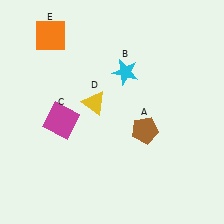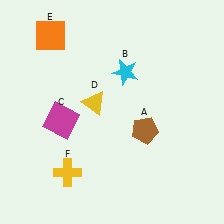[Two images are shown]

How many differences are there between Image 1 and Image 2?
There is 1 difference between the two images.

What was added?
A yellow cross (F) was added in Image 2.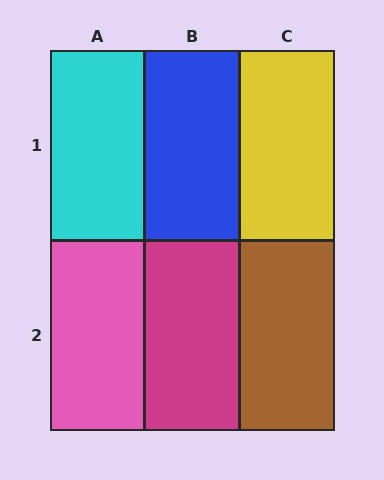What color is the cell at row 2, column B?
Magenta.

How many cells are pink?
1 cell is pink.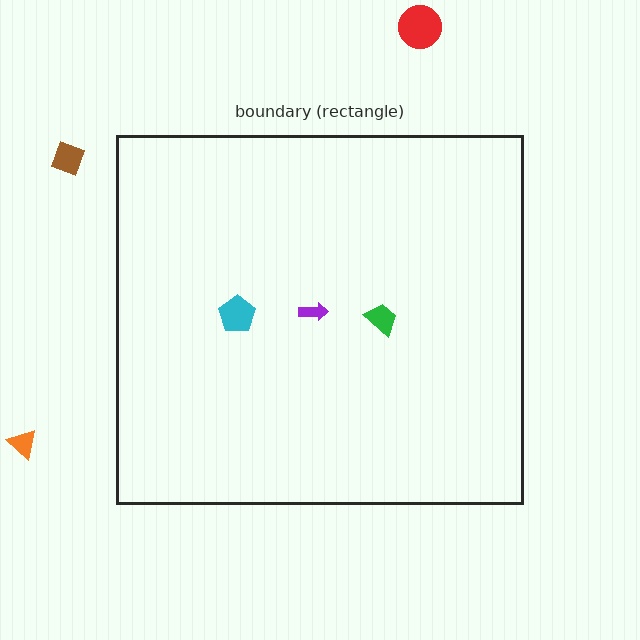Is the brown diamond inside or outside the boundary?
Outside.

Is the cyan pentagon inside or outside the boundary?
Inside.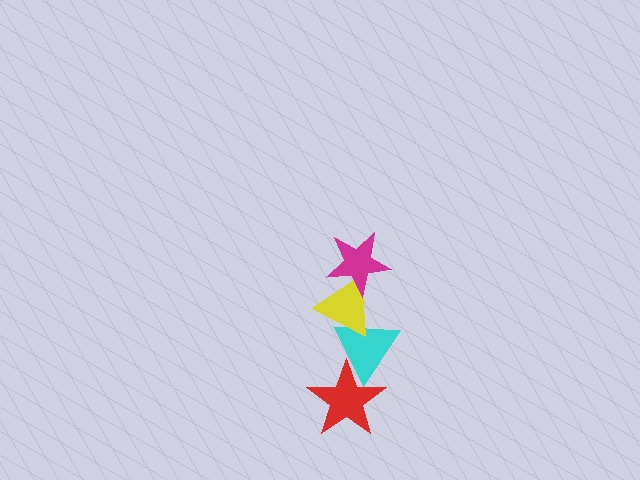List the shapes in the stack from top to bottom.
From top to bottom: the magenta star, the yellow triangle, the cyan triangle, the red star.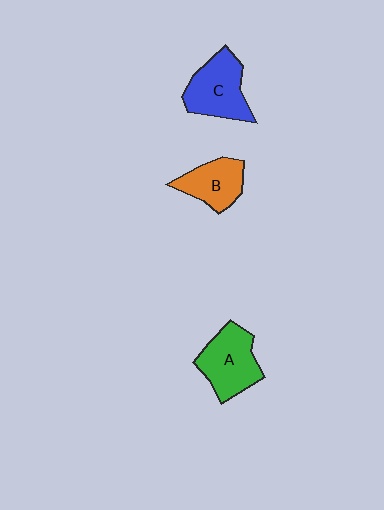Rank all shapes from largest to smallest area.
From largest to smallest: A (green), C (blue), B (orange).